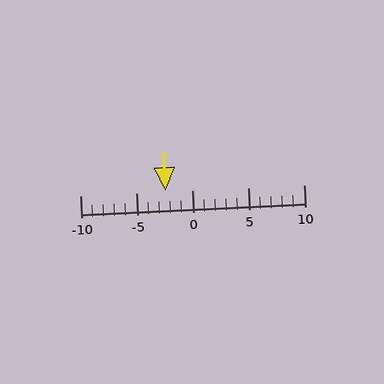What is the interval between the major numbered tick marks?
The major tick marks are spaced 5 units apart.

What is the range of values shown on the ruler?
The ruler shows values from -10 to 10.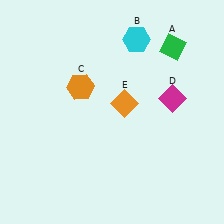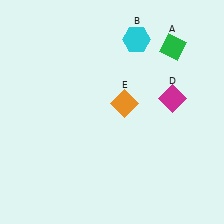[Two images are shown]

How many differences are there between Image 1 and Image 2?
There is 1 difference between the two images.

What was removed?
The orange hexagon (C) was removed in Image 2.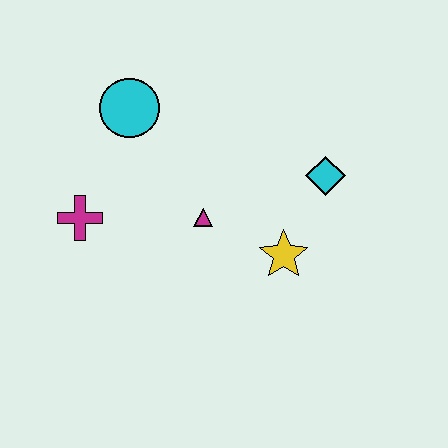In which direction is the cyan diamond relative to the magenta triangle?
The cyan diamond is to the right of the magenta triangle.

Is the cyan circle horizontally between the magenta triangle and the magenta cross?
Yes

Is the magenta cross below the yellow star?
No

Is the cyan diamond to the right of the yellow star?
Yes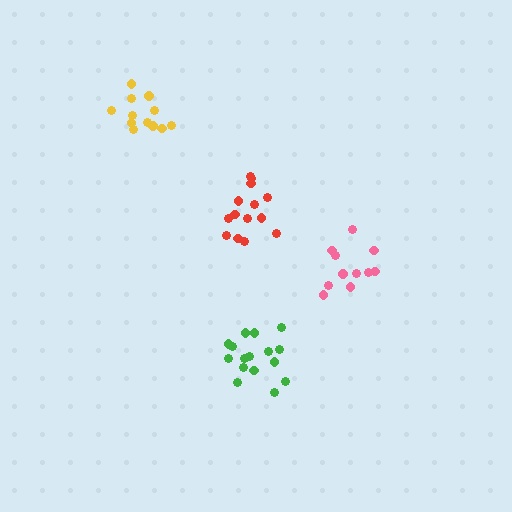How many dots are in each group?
Group 1: 14 dots, Group 2: 16 dots, Group 3: 11 dots, Group 4: 12 dots (53 total).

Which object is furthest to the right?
The pink cluster is rightmost.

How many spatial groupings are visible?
There are 4 spatial groupings.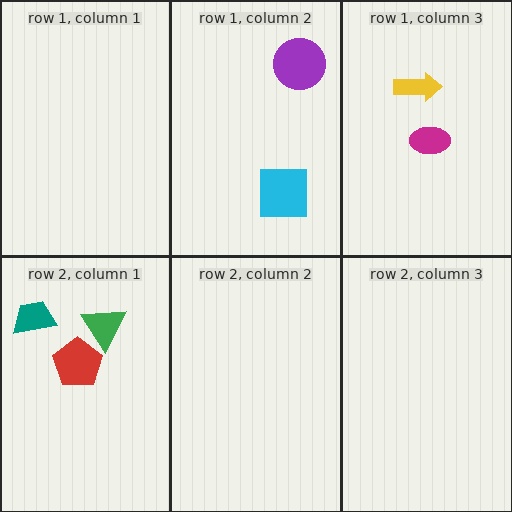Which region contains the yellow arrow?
The row 1, column 3 region.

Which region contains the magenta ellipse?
The row 1, column 3 region.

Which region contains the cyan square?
The row 1, column 2 region.